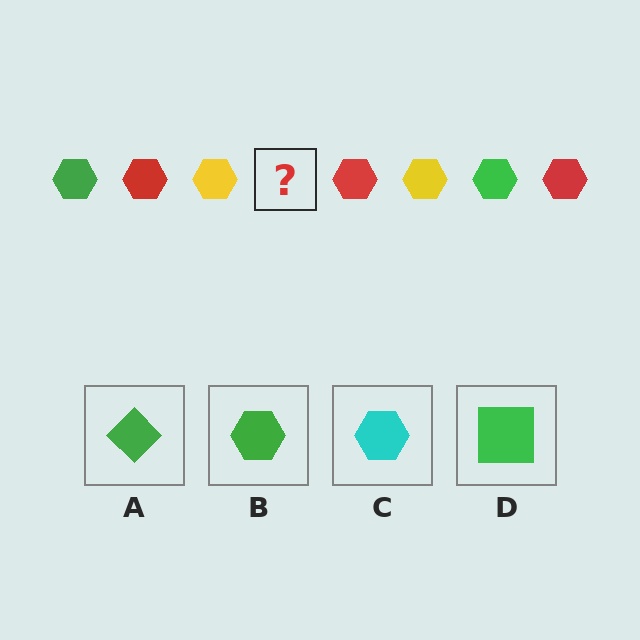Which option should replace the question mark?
Option B.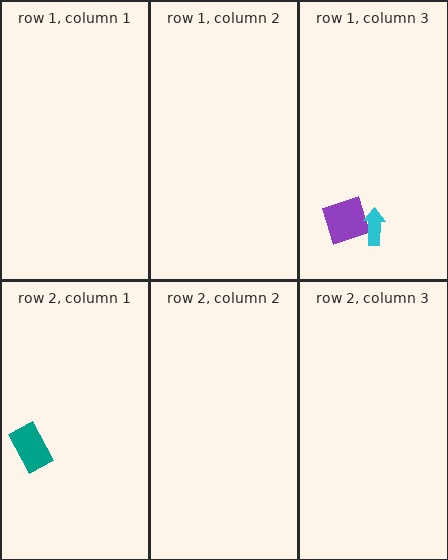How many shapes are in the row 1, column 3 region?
2.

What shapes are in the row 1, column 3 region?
The purple square, the cyan arrow.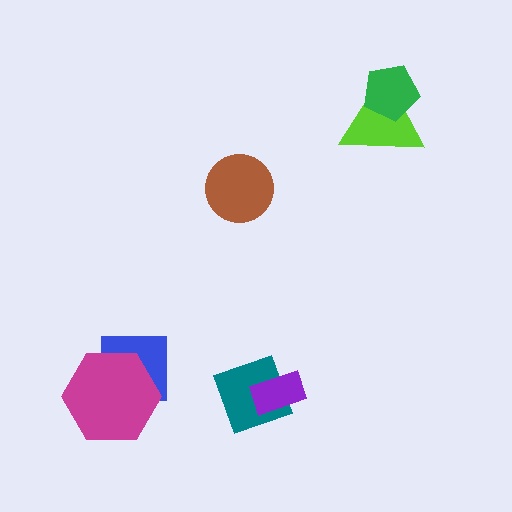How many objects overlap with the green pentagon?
1 object overlaps with the green pentagon.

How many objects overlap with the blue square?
1 object overlaps with the blue square.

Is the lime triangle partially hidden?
Yes, it is partially covered by another shape.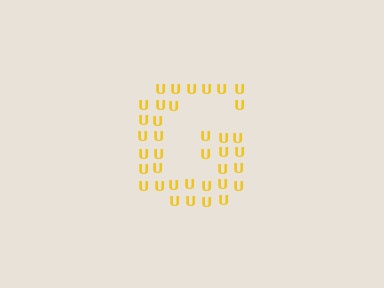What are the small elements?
The small elements are letter U's.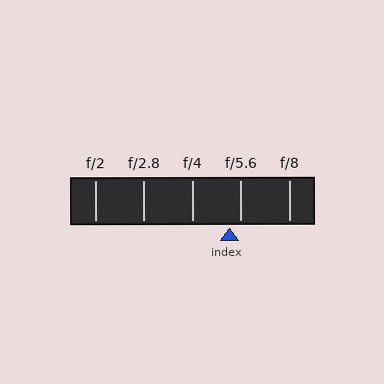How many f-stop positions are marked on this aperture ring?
There are 5 f-stop positions marked.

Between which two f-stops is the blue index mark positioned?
The index mark is between f/4 and f/5.6.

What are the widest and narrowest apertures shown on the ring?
The widest aperture shown is f/2 and the narrowest is f/8.